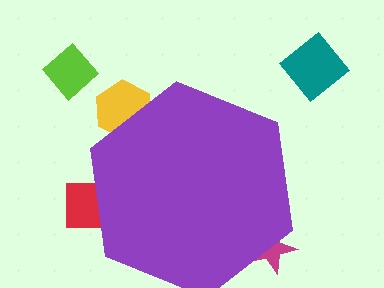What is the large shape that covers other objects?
A purple hexagon.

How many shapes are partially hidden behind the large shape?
3 shapes are partially hidden.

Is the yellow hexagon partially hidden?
Yes, the yellow hexagon is partially hidden behind the purple hexagon.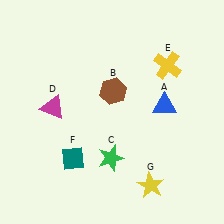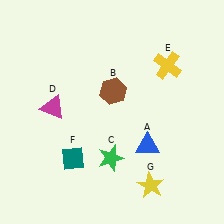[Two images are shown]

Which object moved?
The blue triangle (A) moved down.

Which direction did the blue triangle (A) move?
The blue triangle (A) moved down.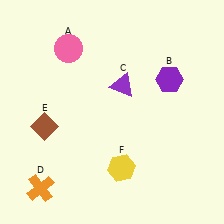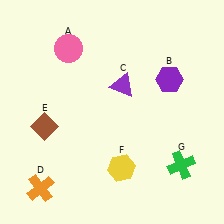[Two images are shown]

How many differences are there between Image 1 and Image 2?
There is 1 difference between the two images.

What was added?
A green cross (G) was added in Image 2.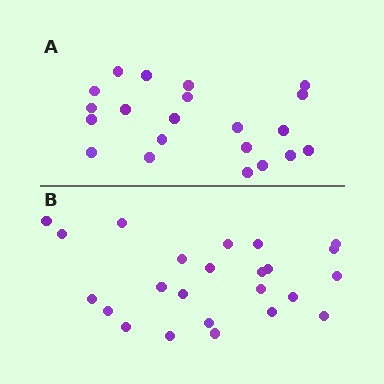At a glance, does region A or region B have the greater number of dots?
Region B (the bottom region) has more dots.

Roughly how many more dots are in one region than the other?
Region B has just a few more — roughly 2 or 3 more dots than region A.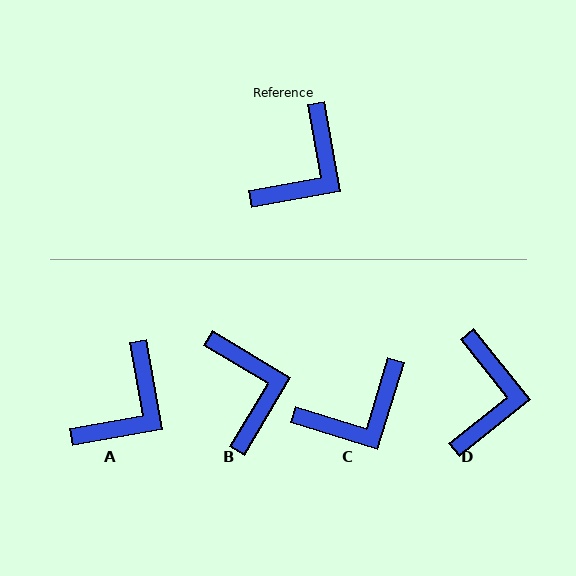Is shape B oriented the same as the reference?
No, it is off by about 49 degrees.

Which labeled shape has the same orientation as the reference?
A.